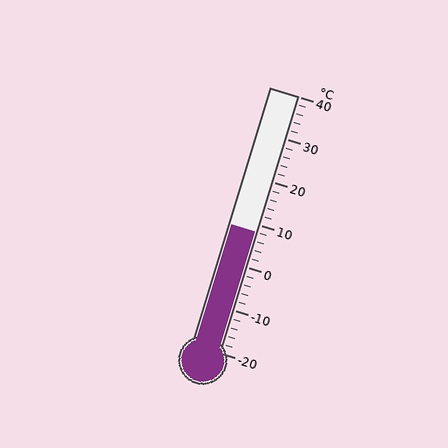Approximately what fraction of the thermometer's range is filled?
The thermometer is filled to approximately 45% of its range.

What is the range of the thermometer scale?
The thermometer scale ranges from -20°C to 40°C.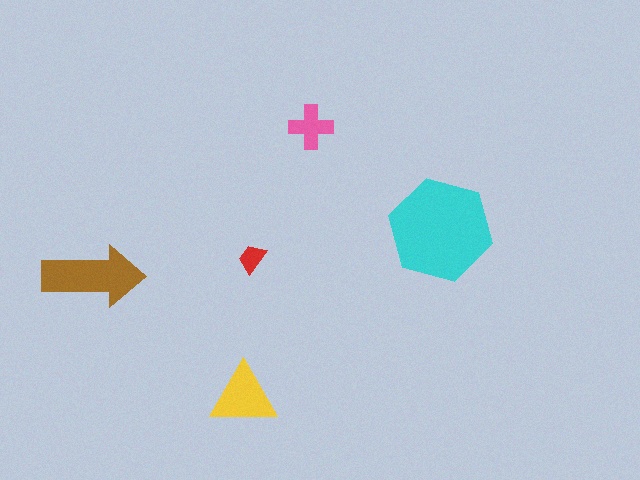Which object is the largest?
The cyan hexagon.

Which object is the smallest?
The red trapezoid.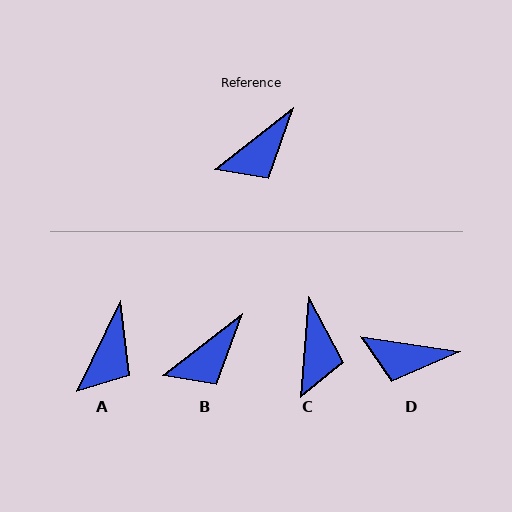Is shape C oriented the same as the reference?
No, it is off by about 47 degrees.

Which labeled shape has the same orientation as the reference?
B.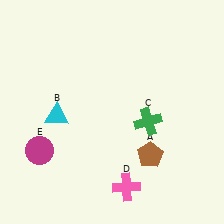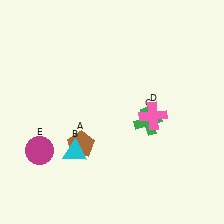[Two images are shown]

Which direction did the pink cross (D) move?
The pink cross (D) moved up.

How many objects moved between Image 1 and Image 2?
3 objects moved between the two images.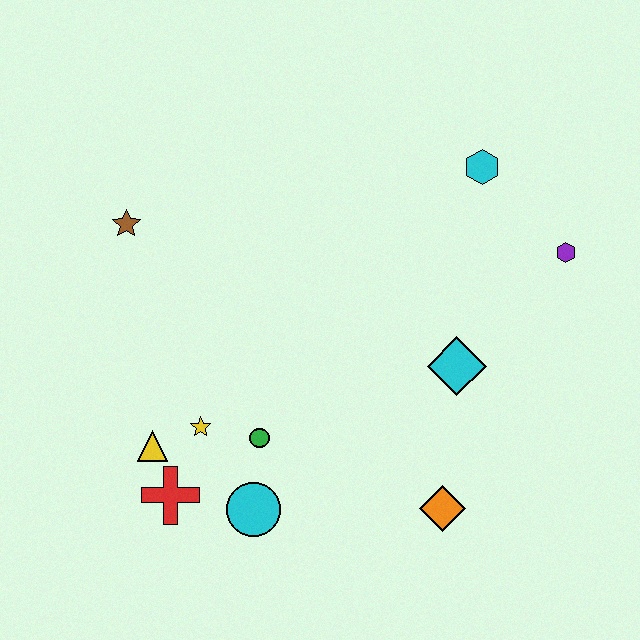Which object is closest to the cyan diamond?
The orange diamond is closest to the cyan diamond.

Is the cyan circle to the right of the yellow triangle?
Yes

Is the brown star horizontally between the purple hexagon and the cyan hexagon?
No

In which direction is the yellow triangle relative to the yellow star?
The yellow triangle is to the left of the yellow star.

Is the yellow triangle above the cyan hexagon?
No